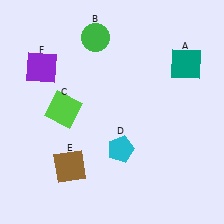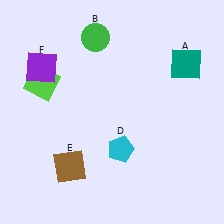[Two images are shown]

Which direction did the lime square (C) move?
The lime square (C) moved up.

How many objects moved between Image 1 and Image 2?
1 object moved between the two images.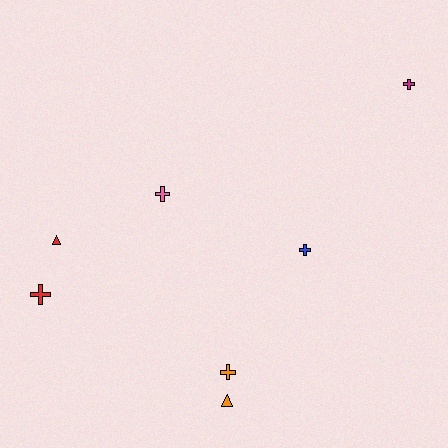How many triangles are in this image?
There are 2 triangles.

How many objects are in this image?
There are 7 objects.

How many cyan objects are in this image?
There are no cyan objects.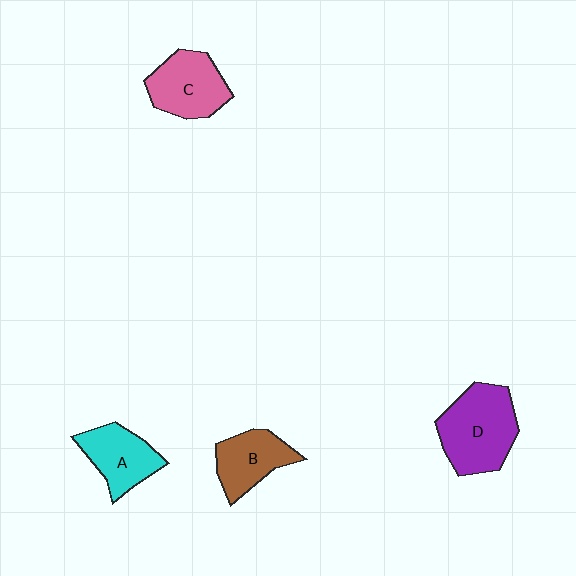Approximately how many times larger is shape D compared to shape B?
Approximately 1.5 times.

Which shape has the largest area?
Shape D (purple).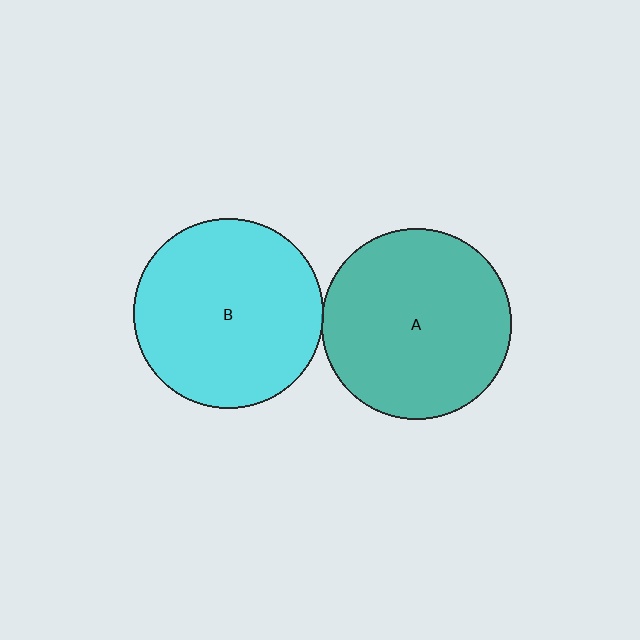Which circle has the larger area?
Circle A (teal).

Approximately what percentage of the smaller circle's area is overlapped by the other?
Approximately 5%.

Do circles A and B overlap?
Yes.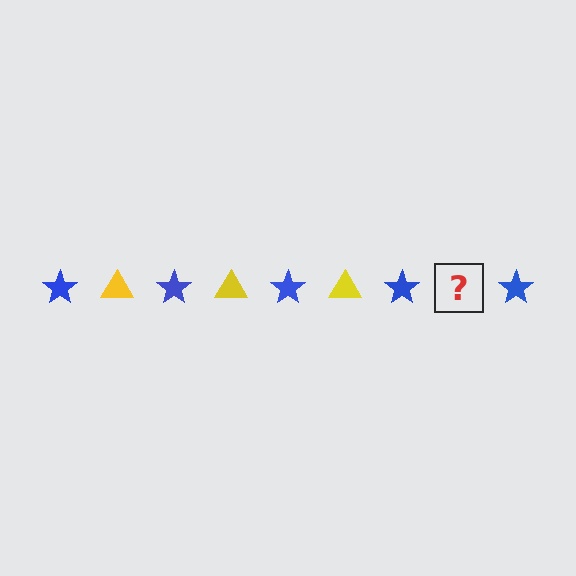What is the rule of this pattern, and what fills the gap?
The rule is that the pattern alternates between blue star and yellow triangle. The gap should be filled with a yellow triangle.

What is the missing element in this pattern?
The missing element is a yellow triangle.